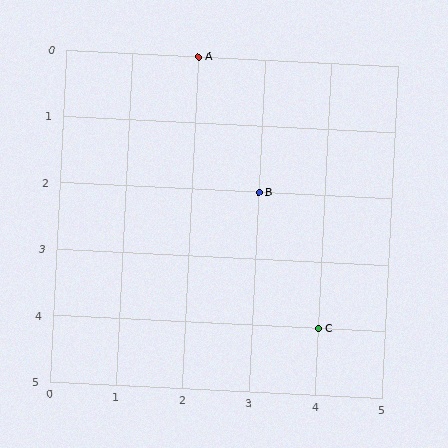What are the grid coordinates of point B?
Point B is at grid coordinates (3, 2).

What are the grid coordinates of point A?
Point A is at grid coordinates (2, 0).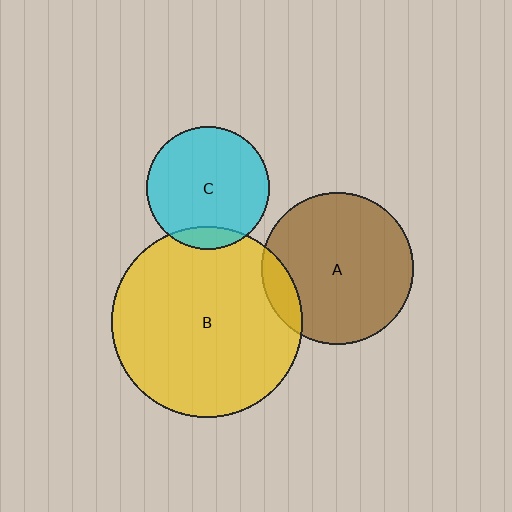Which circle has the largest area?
Circle B (yellow).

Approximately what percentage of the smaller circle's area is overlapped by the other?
Approximately 10%.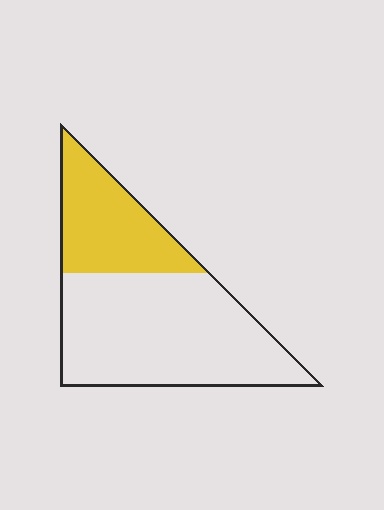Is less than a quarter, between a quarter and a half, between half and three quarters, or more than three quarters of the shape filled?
Between a quarter and a half.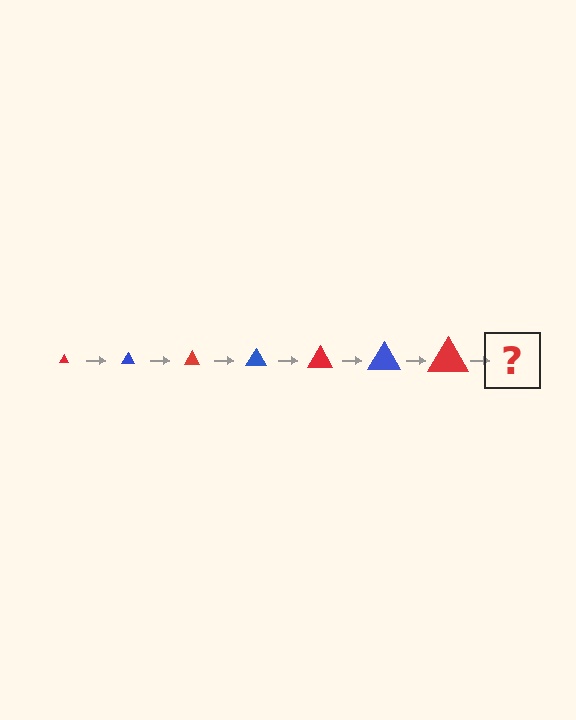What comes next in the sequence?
The next element should be a blue triangle, larger than the previous one.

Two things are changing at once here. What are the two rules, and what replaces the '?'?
The two rules are that the triangle grows larger each step and the color cycles through red and blue. The '?' should be a blue triangle, larger than the previous one.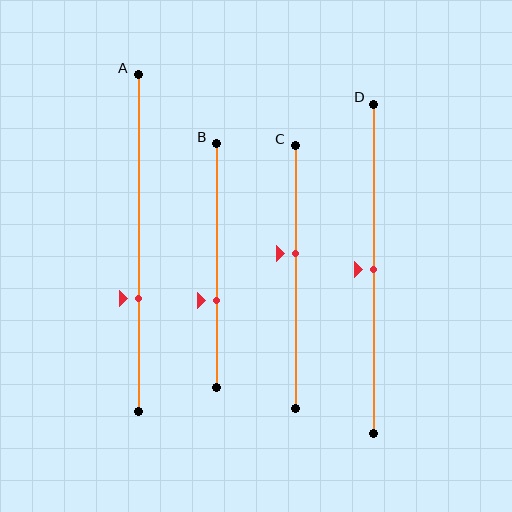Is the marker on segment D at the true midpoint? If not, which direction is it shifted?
Yes, the marker on segment D is at the true midpoint.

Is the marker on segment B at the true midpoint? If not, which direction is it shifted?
No, the marker on segment B is shifted downward by about 14% of the segment length.